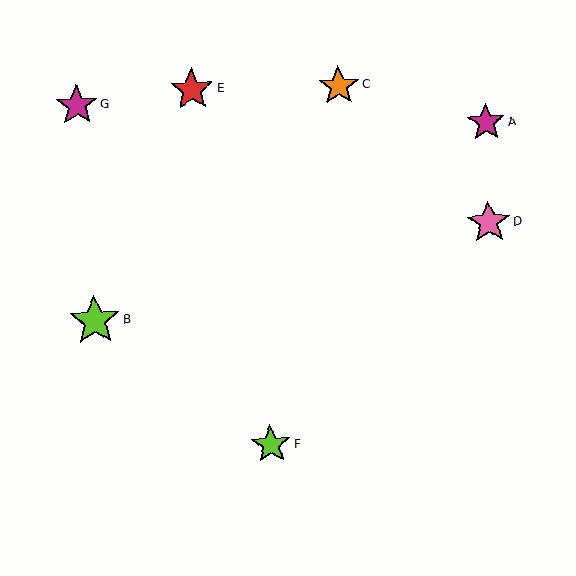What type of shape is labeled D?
Shape D is a pink star.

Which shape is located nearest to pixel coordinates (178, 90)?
The red star (labeled E) at (192, 90) is nearest to that location.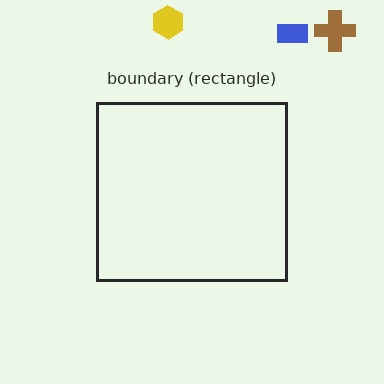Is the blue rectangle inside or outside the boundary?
Outside.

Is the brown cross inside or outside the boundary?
Outside.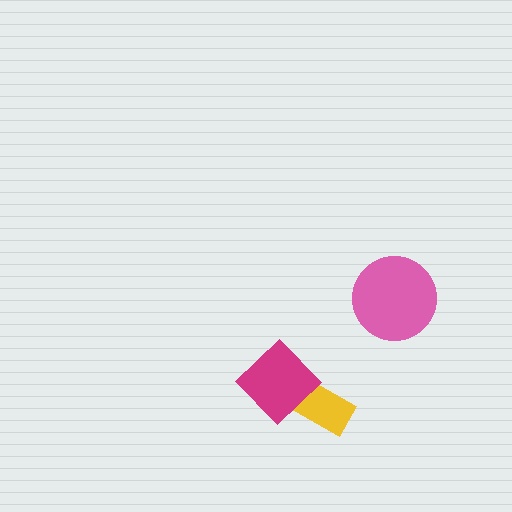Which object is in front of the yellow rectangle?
The magenta diamond is in front of the yellow rectangle.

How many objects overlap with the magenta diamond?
1 object overlaps with the magenta diamond.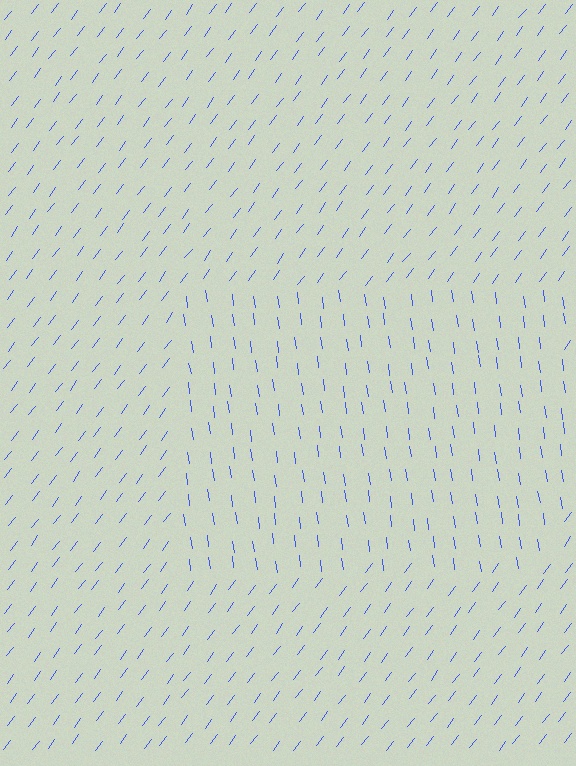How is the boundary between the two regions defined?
The boundary is defined purely by a change in line orientation (approximately 45 degrees difference). All lines are the same color and thickness.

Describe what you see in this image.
The image is filled with small blue line segments. A rectangle region in the image has lines oriented differently from the surrounding lines, creating a visible texture boundary.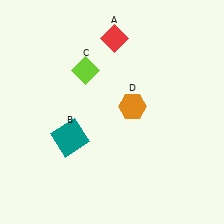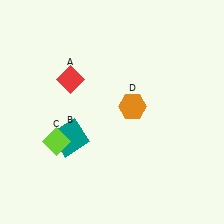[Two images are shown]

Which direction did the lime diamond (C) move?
The lime diamond (C) moved down.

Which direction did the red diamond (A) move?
The red diamond (A) moved left.